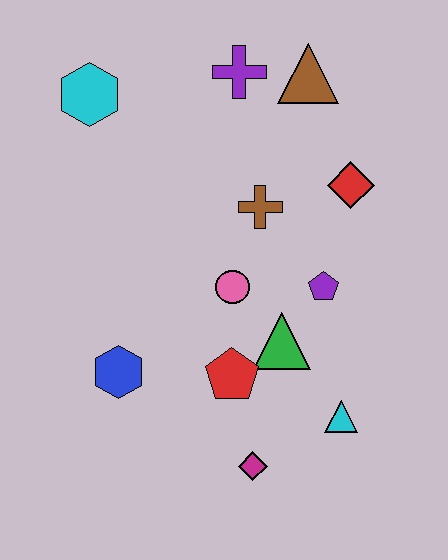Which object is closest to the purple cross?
The brown triangle is closest to the purple cross.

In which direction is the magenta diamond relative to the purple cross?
The magenta diamond is below the purple cross.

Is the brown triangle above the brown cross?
Yes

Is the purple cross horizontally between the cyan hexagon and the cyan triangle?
Yes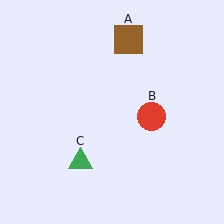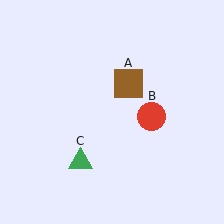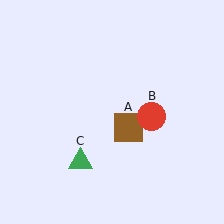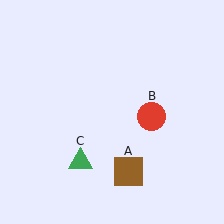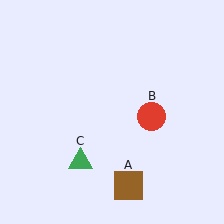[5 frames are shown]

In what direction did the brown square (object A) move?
The brown square (object A) moved down.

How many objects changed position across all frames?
1 object changed position: brown square (object A).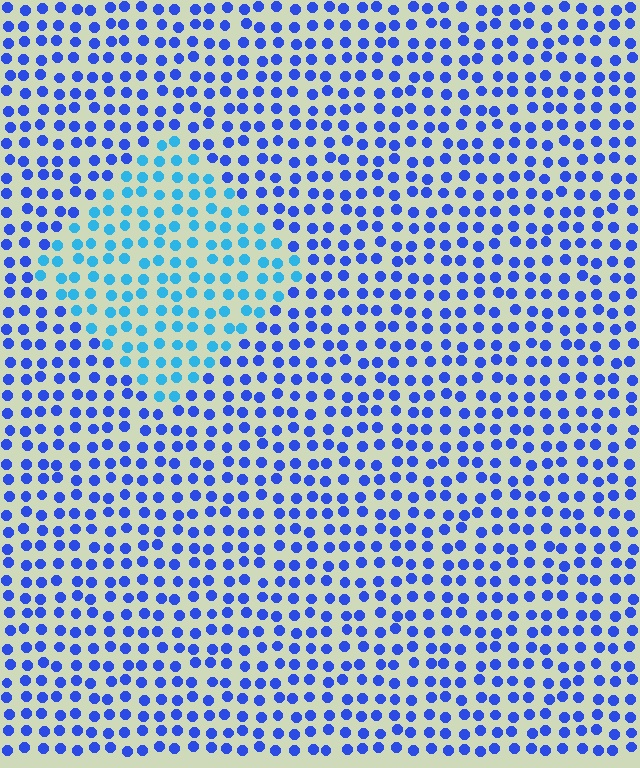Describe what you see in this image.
The image is filled with small blue elements in a uniform arrangement. A diamond-shaped region is visible where the elements are tinted to a slightly different hue, forming a subtle color boundary.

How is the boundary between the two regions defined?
The boundary is defined purely by a slight shift in hue (about 34 degrees). Spacing, size, and orientation are identical on both sides.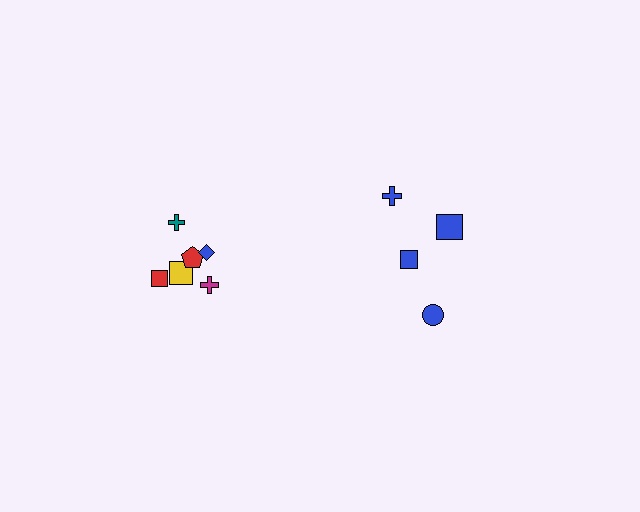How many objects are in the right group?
There are 4 objects.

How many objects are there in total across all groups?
There are 10 objects.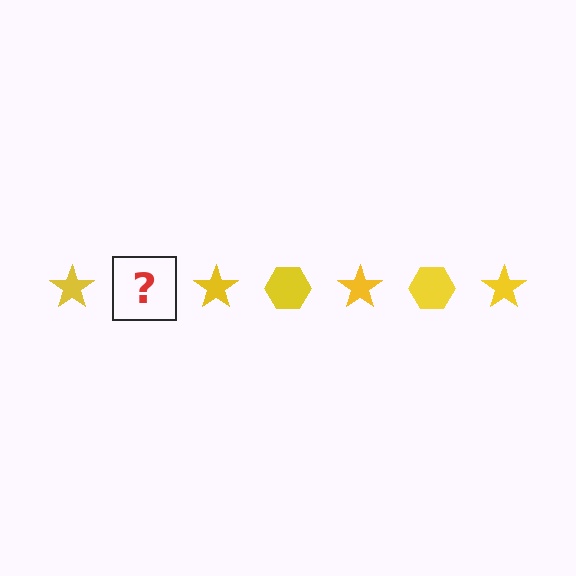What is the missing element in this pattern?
The missing element is a yellow hexagon.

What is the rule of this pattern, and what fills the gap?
The rule is that the pattern cycles through star, hexagon shapes in yellow. The gap should be filled with a yellow hexagon.